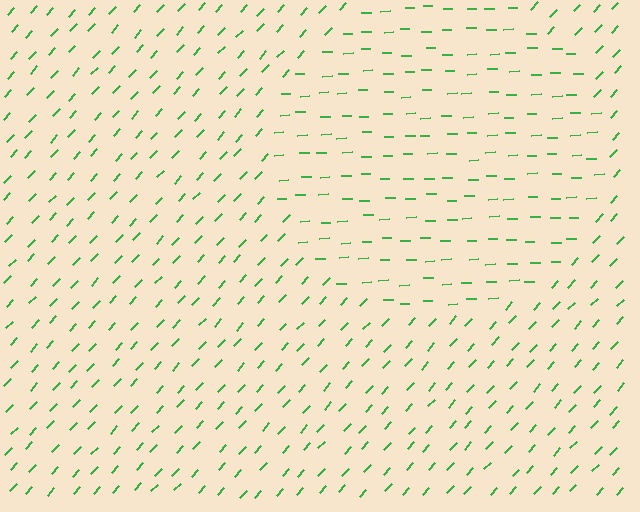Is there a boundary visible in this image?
Yes, there is a texture boundary formed by a change in line orientation.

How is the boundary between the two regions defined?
The boundary is defined purely by a change in line orientation (approximately 45 degrees difference). All lines are the same color and thickness.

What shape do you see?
I see a circle.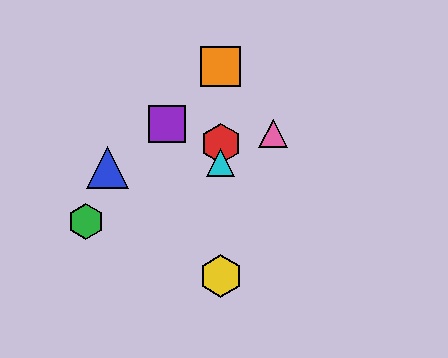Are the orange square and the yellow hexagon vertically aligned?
Yes, both are at x≈221.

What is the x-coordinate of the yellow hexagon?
The yellow hexagon is at x≈221.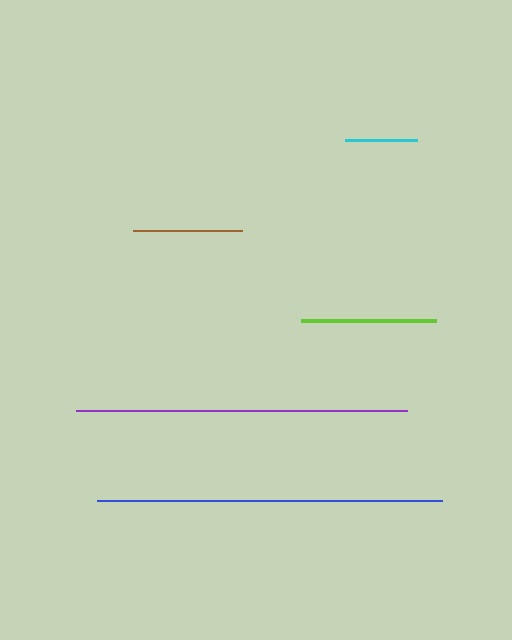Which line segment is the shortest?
The cyan line is the shortest at approximately 72 pixels.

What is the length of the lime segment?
The lime segment is approximately 134 pixels long.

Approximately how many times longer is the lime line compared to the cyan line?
The lime line is approximately 1.9 times the length of the cyan line.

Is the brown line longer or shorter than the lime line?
The lime line is longer than the brown line.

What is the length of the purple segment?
The purple segment is approximately 331 pixels long.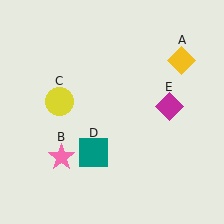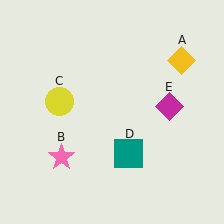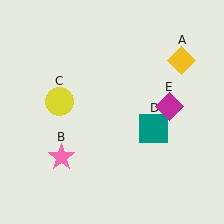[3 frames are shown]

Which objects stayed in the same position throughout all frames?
Yellow diamond (object A) and pink star (object B) and yellow circle (object C) and magenta diamond (object E) remained stationary.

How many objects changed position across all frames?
1 object changed position: teal square (object D).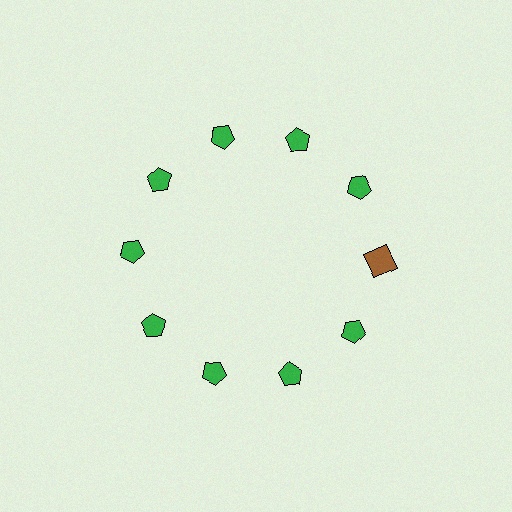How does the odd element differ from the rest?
It differs in both color (brown instead of green) and shape (square instead of pentagon).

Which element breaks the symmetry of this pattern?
The brown square at roughly the 3 o'clock position breaks the symmetry. All other shapes are green pentagons.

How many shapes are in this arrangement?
There are 10 shapes arranged in a ring pattern.